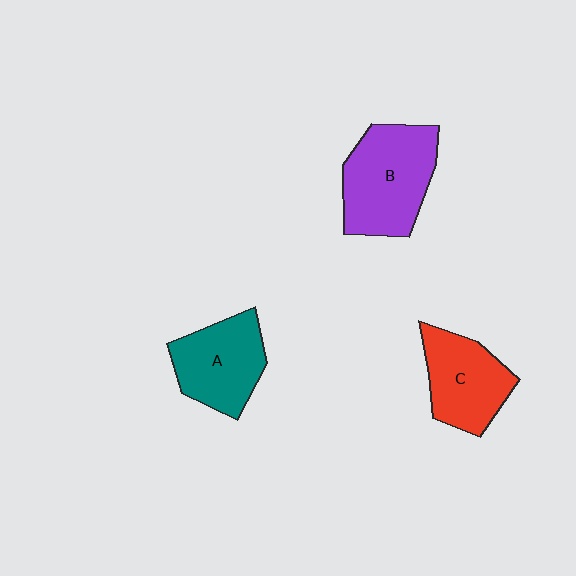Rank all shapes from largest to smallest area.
From largest to smallest: B (purple), A (teal), C (red).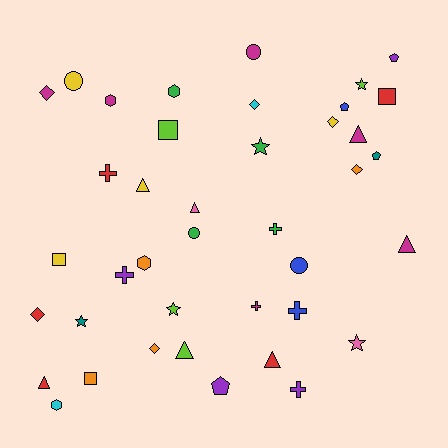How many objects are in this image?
There are 40 objects.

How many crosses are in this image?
There are 6 crosses.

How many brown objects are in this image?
There are no brown objects.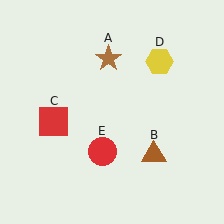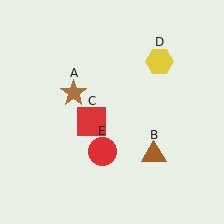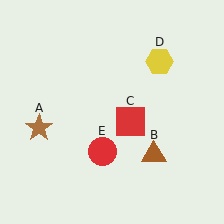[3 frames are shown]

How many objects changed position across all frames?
2 objects changed position: brown star (object A), red square (object C).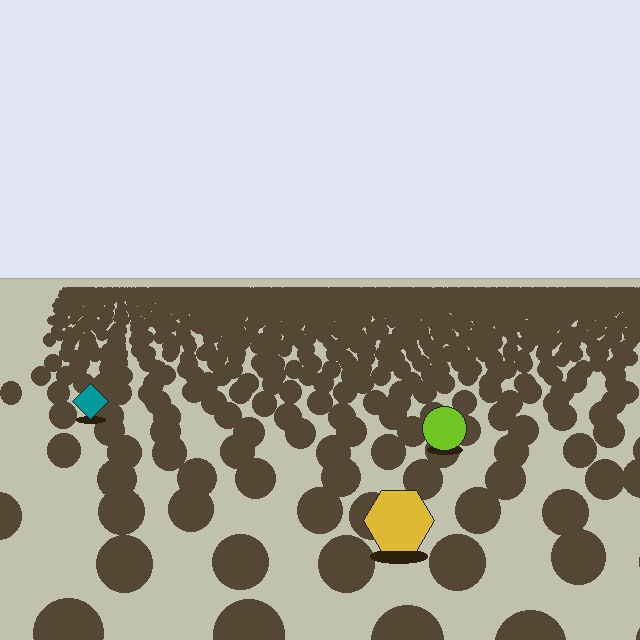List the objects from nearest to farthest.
From nearest to farthest: the yellow hexagon, the lime circle, the teal diamond.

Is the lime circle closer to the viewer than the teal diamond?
Yes. The lime circle is closer — you can tell from the texture gradient: the ground texture is coarser near it.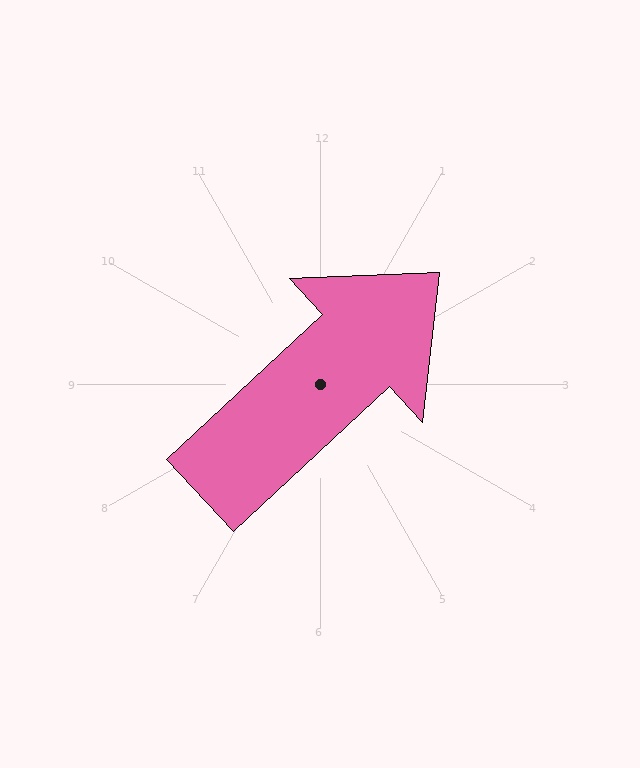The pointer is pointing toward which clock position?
Roughly 2 o'clock.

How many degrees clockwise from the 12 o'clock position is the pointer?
Approximately 47 degrees.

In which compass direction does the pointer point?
Northeast.